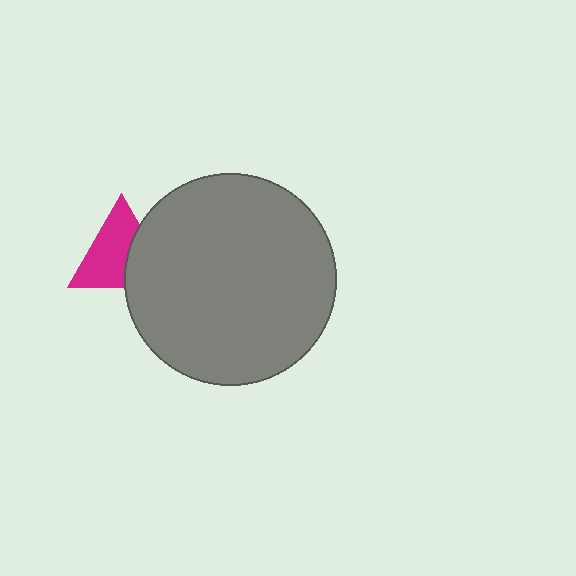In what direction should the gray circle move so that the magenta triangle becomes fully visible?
The gray circle should move right. That is the shortest direction to clear the overlap and leave the magenta triangle fully visible.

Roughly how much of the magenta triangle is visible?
About half of it is visible (roughly 64%).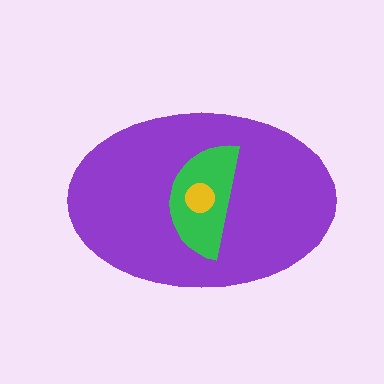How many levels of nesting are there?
3.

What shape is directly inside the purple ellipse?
The green semicircle.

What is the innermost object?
The yellow circle.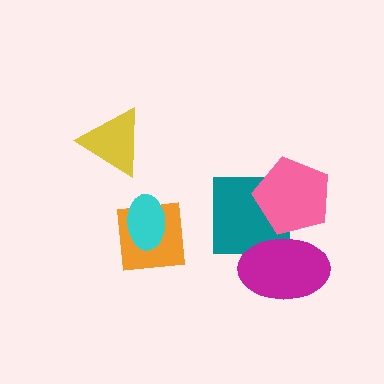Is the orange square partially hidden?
Yes, it is partially covered by another shape.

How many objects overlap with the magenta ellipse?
2 objects overlap with the magenta ellipse.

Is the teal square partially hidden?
Yes, it is partially covered by another shape.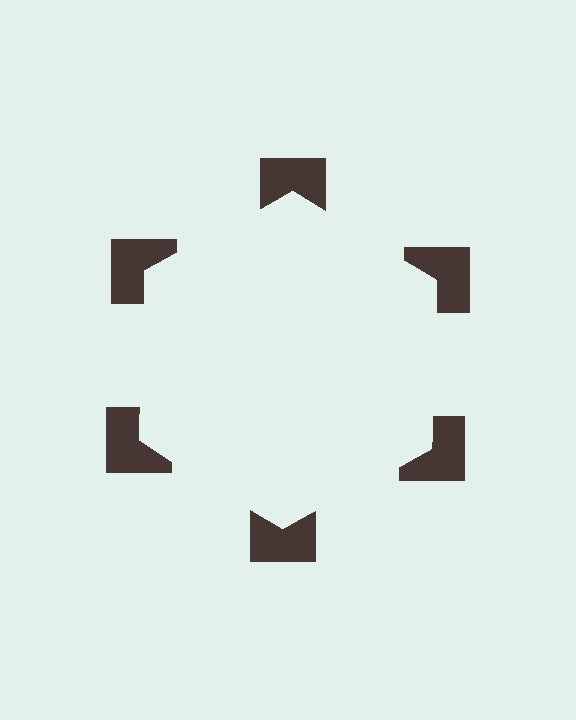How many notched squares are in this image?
There are 6 — one at each vertex of the illusory hexagon.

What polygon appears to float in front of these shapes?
An illusory hexagon — its edges are inferred from the aligned wedge cuts in the notched squares, not physically drawn.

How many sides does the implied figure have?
6 sides.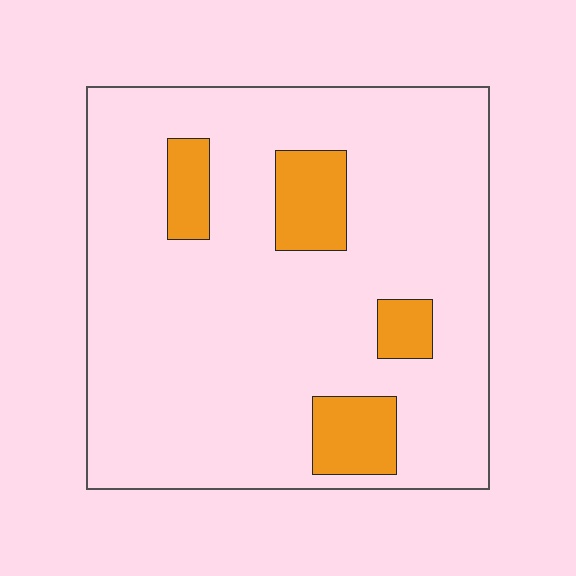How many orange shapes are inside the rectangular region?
4.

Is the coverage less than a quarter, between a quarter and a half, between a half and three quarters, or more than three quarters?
Less than a quarter.